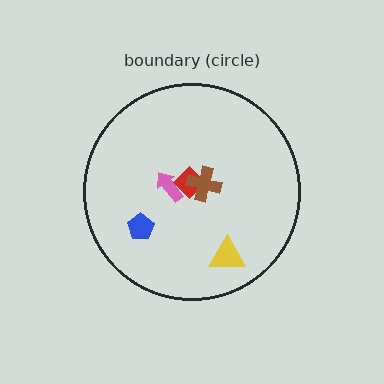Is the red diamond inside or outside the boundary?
Inside.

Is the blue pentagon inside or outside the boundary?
Inside.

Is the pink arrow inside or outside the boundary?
Inside.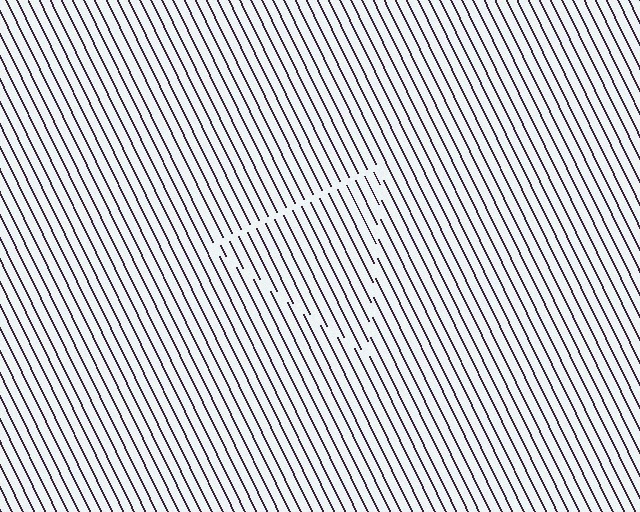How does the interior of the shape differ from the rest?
The interior of the shape contains the same grating, shifted by half a period — the contour is defined by the phase discontinuity where line-ends from the inner and outer gratings abut.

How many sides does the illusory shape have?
3 sides — the line-ends trace a triangle.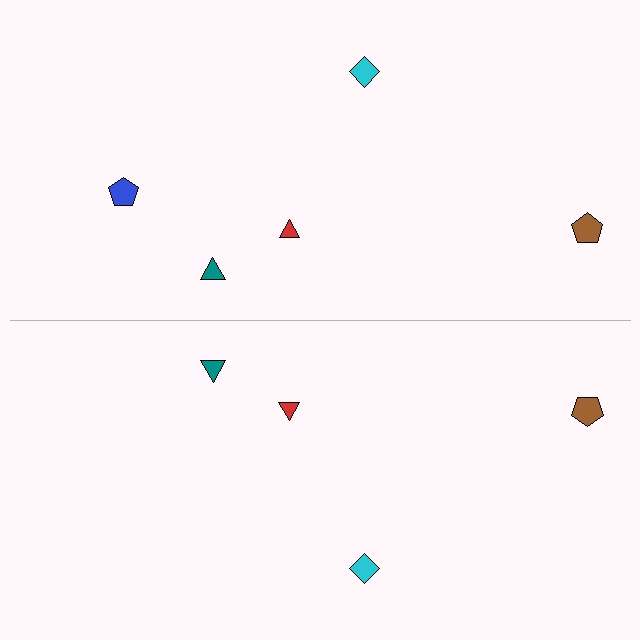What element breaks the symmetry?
A blue pentagon is missing from the bottom side.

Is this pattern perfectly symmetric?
No, the pattern is not perfectly symmetric. A blue pentagon is missing from the bottom side.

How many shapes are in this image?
There are 9 shapes in this image.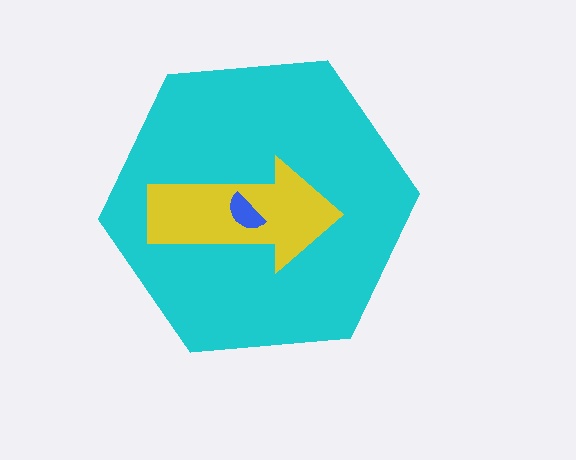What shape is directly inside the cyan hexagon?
The yellow arrow.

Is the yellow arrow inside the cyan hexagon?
Yes.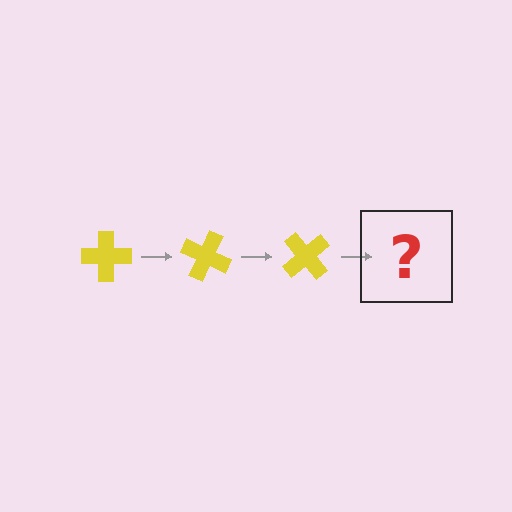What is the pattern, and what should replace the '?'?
The pattern is that the cross rotates 25 degrees each step. The '?' should be a yellow cross rotated 75 degrees.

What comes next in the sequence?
The next element should be a yellow cross rotated 75 degrees.